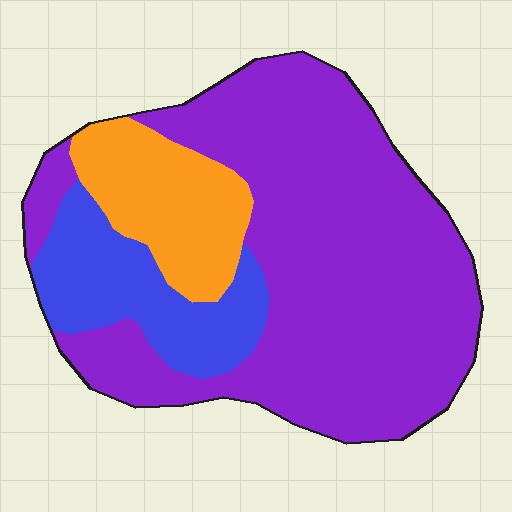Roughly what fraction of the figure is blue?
Blue covers around 15% of the figure.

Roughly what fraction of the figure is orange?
Orange takes up about one sixth (1/6) of the figure.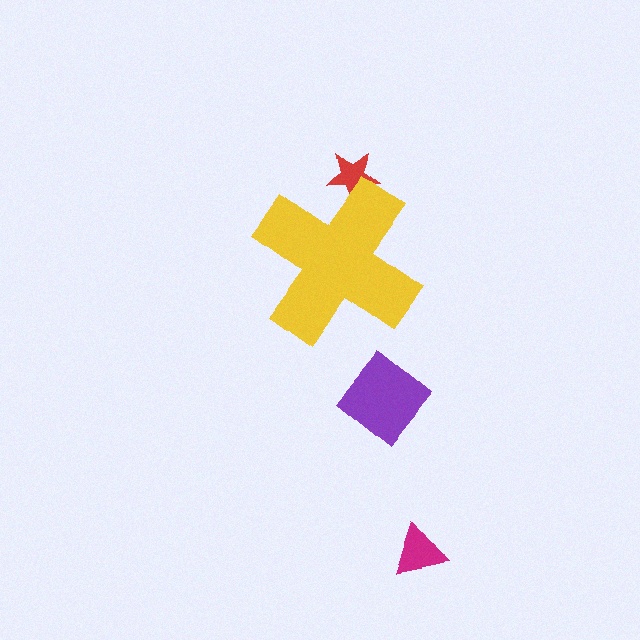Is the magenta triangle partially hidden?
No, the magenta triangle is fully visible.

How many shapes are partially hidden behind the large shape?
1 shape is partially hidden.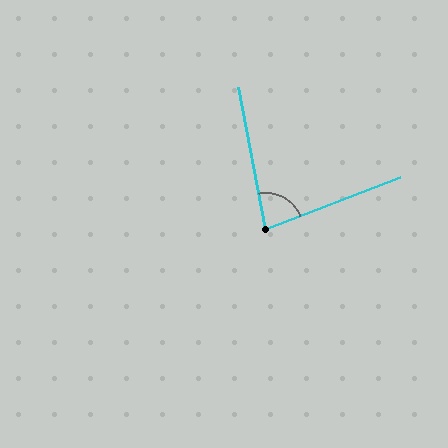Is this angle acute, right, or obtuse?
It is acute.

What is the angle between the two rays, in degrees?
Approximately 79 degrees.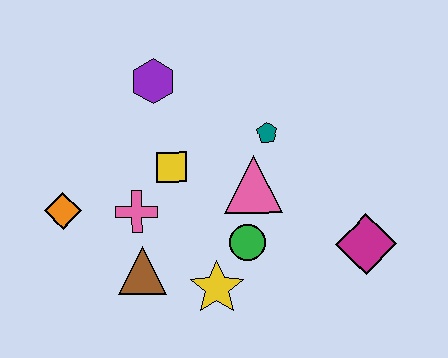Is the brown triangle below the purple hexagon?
Yes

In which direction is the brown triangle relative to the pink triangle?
The brown triangle is to the left of the pink triangle.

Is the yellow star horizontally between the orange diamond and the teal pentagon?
Yes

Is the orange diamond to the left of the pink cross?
Yes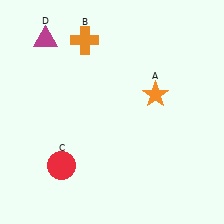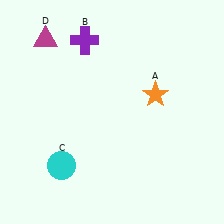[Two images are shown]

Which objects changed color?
B changed from orange to purple. C changed from red to cyan.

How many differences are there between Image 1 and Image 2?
There are 2 differences between the two images.